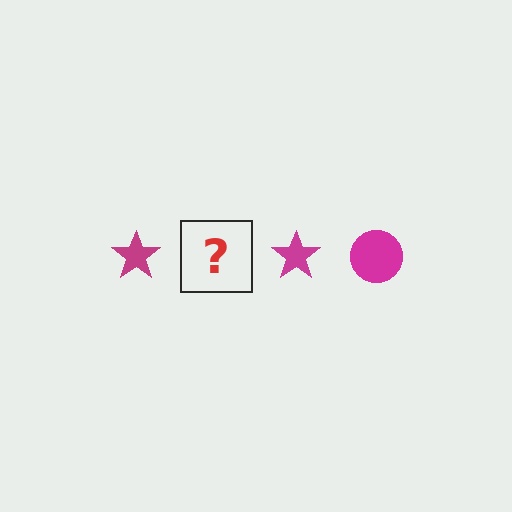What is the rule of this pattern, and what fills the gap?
The rule is that the pattern cycles through star, circle shapes in magenta. The gap should be filled with a magenta circle.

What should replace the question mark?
The question mark should be replaced with a magenta circle.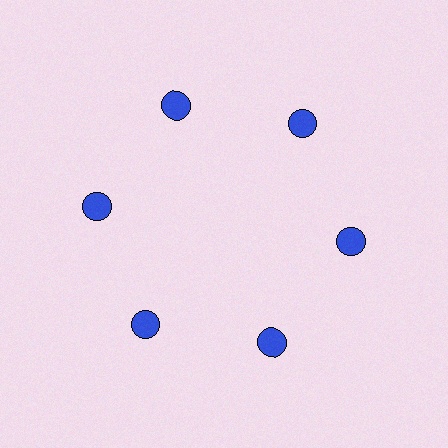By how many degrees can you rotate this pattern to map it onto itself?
The pattern maps onto itself every 60 degrees of rotation.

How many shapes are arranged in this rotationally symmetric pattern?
There are 6 shapes, arranged in 6 groups of 1.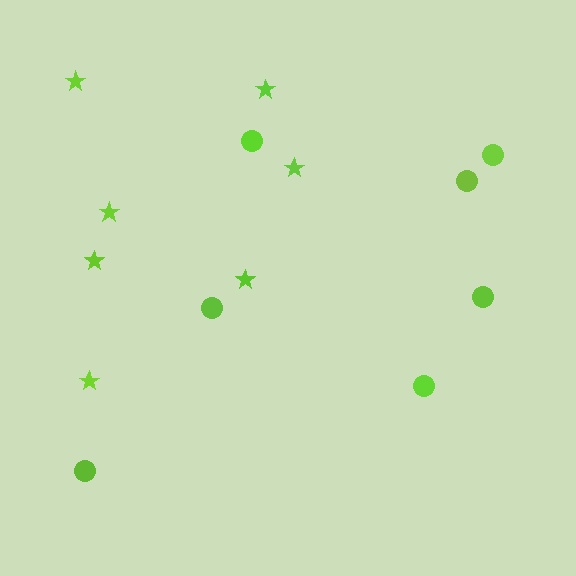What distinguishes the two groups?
There are 2 groups: one group of circles (7) and one group of stars (7).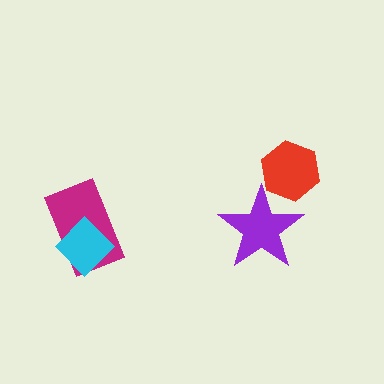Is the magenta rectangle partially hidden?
Yes, it is partially covered by another shape.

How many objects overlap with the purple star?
1 object overlaps with the purple star.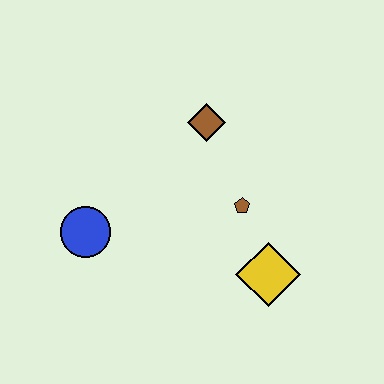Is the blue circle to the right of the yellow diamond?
No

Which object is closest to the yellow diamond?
The brown pentagon is closest to the yellow diamond.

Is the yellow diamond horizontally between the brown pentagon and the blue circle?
No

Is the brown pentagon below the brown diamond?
Yes